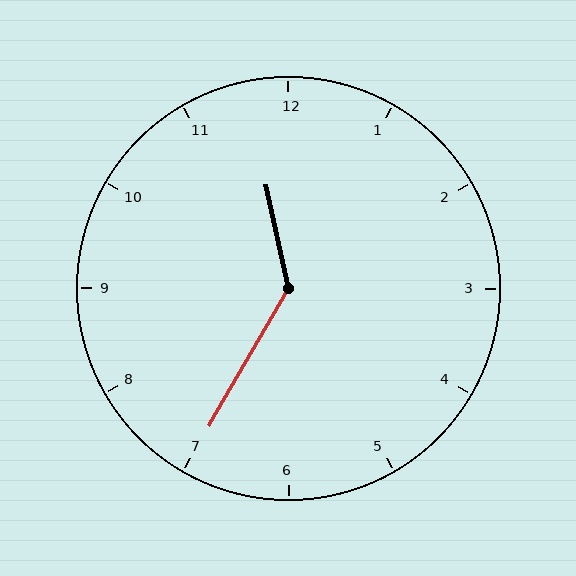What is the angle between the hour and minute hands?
Approximately 138 degrees.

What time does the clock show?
11:35.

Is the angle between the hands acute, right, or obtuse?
It is obtuse.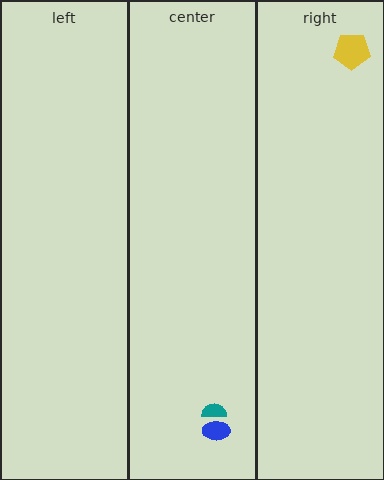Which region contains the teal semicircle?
The center region.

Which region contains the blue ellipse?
The center region.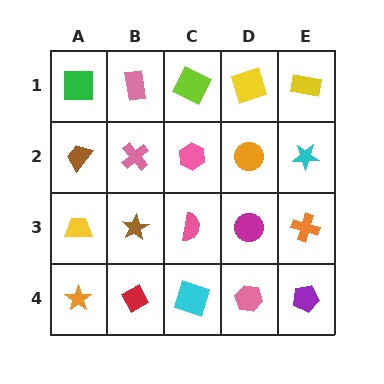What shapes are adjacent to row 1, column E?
A cyan star (row 2, column E), a yellow square (row 1, column D).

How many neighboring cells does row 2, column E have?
3.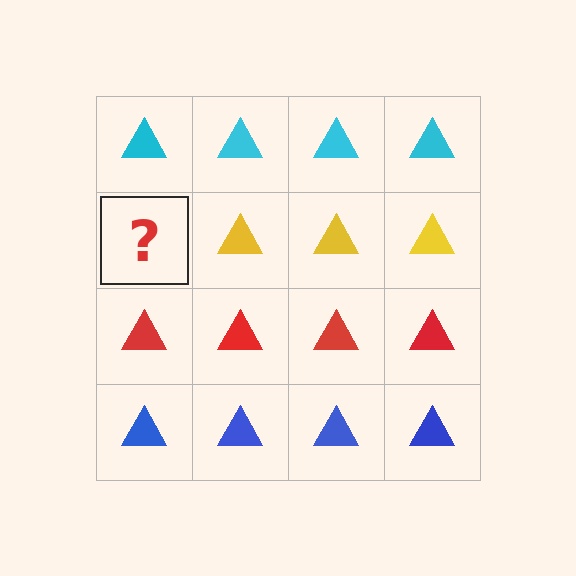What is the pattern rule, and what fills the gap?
The rule is that each row has a consistent color. The gap should be filled with a yellow triangle.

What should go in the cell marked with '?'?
The missing cell should contain a yellow triangle.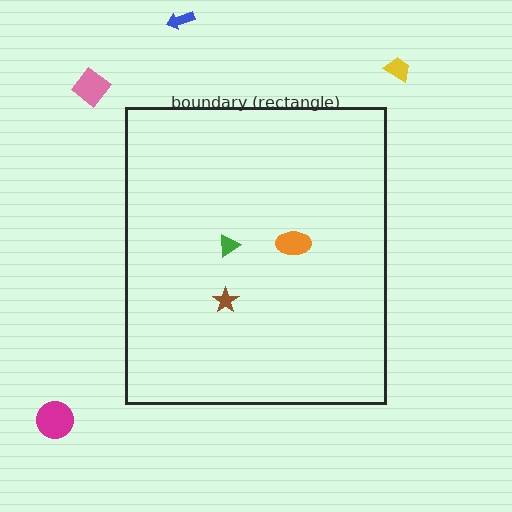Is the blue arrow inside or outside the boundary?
Outside.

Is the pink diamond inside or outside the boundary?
Outside.